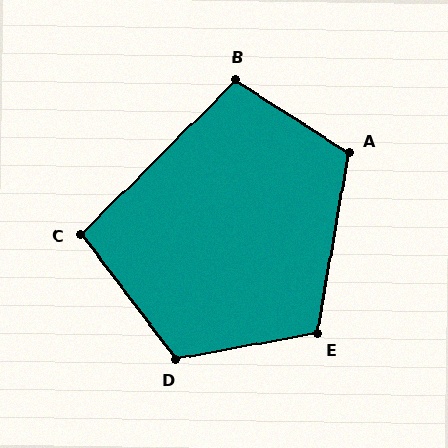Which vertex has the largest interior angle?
D, at approximately 117 degrees.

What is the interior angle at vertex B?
Approximately 103 degrees (obtuse).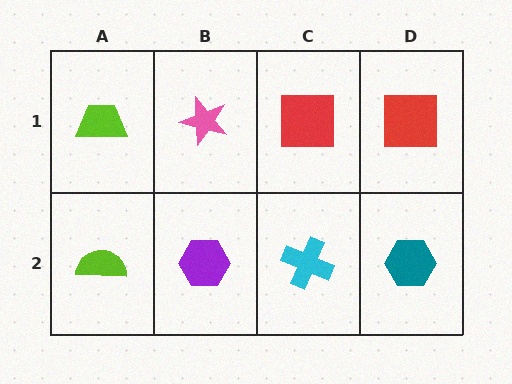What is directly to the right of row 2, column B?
A cyan cross.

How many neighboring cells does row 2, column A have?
2.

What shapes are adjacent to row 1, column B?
A purple hexagon (row 2, column B), a lime trapezoid (row 1, column A), a red square (row 1, column C).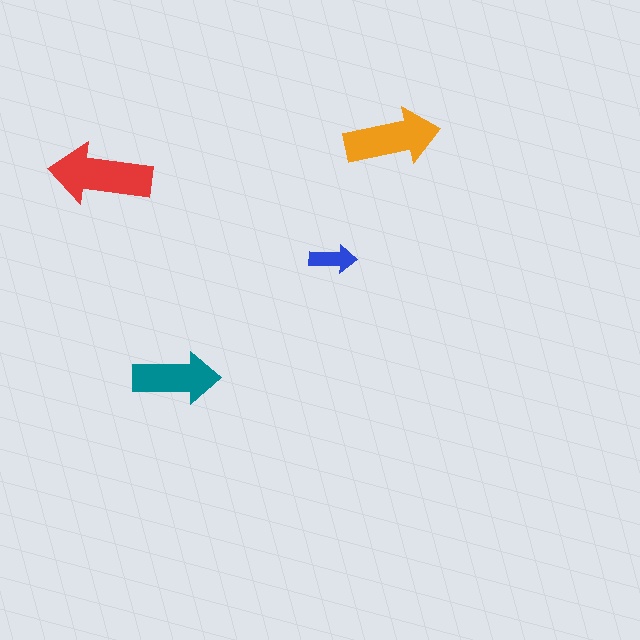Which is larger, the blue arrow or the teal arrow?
The teal one.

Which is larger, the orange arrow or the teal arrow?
The orange one.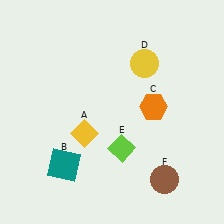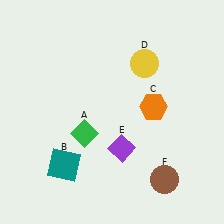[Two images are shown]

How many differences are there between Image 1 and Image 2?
There are 2 differences between the two images.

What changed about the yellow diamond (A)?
In Image 1, A is yellow. In Image 2, it changed to green.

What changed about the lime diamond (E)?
In Image 1, E is lime. In Image 2, it changed to purple.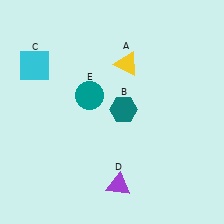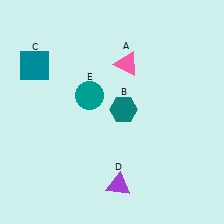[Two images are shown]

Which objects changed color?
A changed from yellow to pink. C changed from cyan to teal.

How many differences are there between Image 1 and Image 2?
There are 2 differences between the two images.